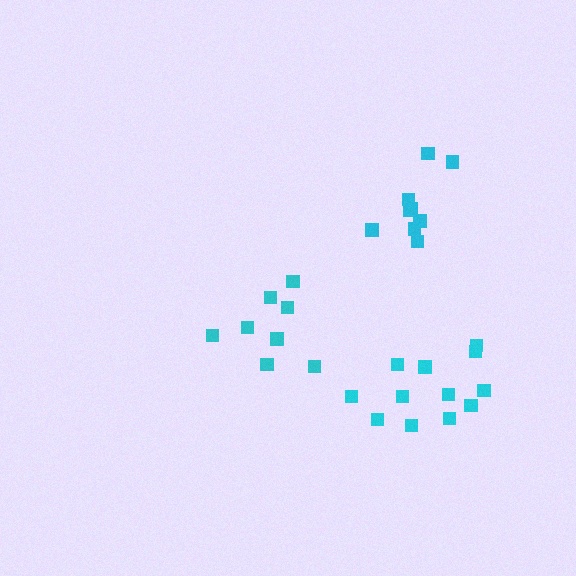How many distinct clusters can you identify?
There are 3 distinct clusters.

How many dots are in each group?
Group 1: 9 dots, Group 2: 8 dots, Group 3: 12 dots (29 total).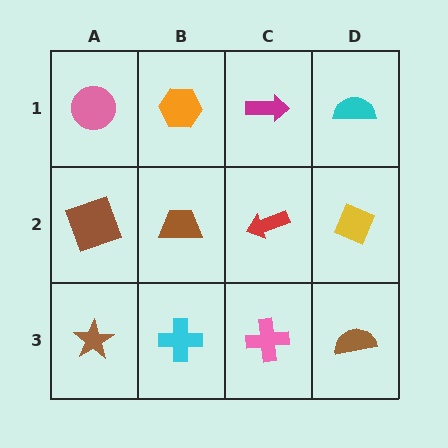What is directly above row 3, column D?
A yellow diamond.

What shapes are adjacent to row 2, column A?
A pink circle (row 1, column A), a brown star (row 3, column A), a brown trapezoid (row 2, column B).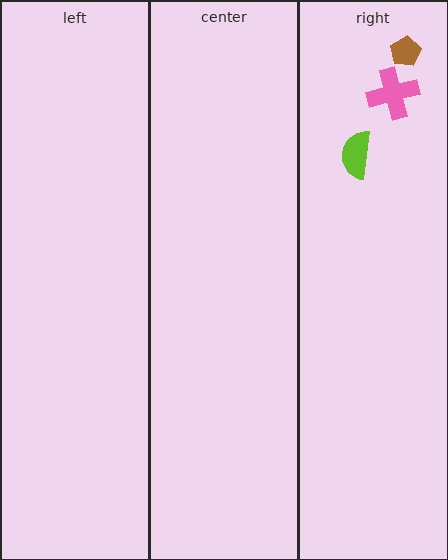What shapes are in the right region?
The pink cross, the brown pentagon, the lime semicircle.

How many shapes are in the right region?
3.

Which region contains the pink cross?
The right region.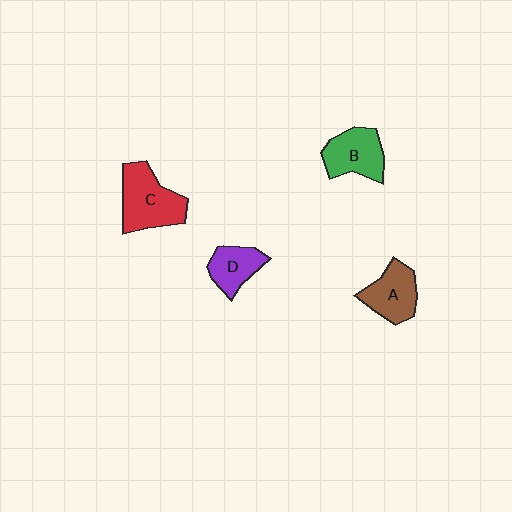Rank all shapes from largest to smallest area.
From largest to smallest: C (red), B (green), A (brown), D (purple).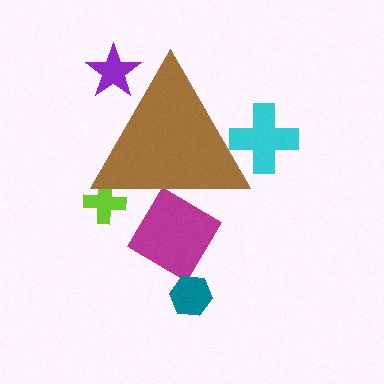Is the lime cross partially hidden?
Yes, the lime cross is partially hidden behind the brown triangle.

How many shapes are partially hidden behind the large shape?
4 shapes are partially hidden.